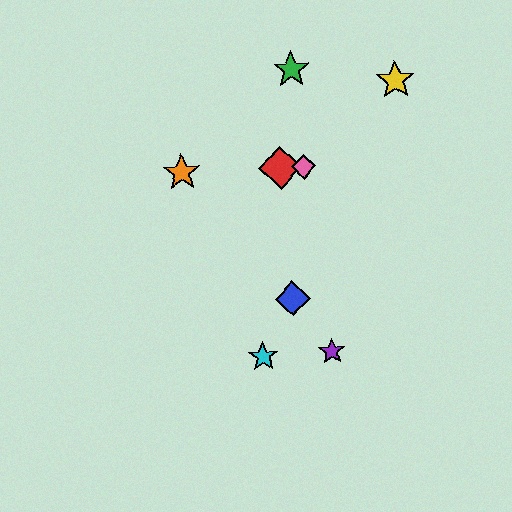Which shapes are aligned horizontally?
The red diamond, the orange star, the pink diamond are aligned horizontally.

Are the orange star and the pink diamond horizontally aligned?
Yes, both are at y≈172.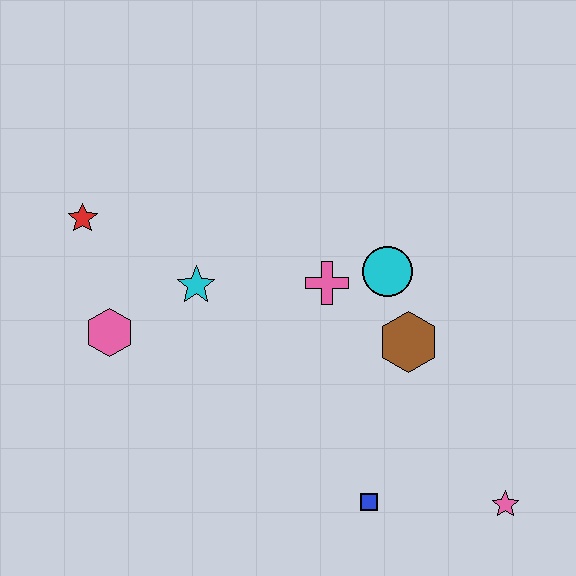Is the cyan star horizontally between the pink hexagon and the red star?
No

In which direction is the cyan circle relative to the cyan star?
The cyan circle is to the right of the cyan star.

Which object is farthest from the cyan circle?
The red star is farthest from the cyan circle.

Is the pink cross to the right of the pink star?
No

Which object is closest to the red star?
The pink hexagon is closest to the red star.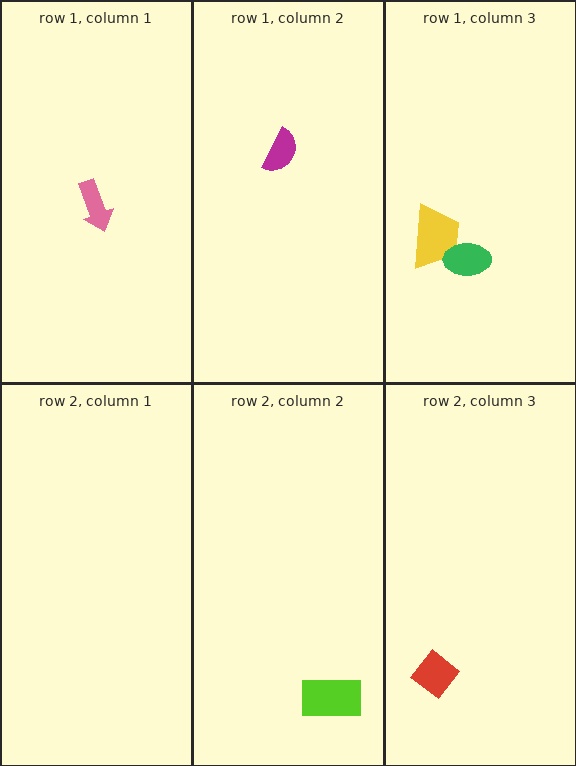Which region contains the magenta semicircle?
The row 1, column 2 region.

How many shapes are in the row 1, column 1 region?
1.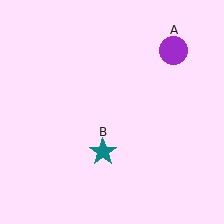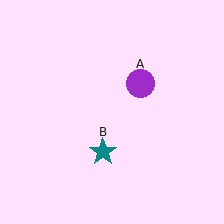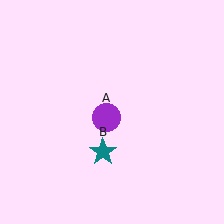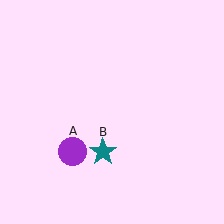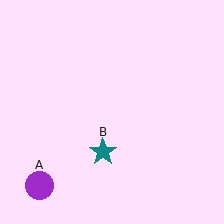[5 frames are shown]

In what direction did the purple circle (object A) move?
The purple circle (object A) moved down and to the left.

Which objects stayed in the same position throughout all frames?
Teal star (object B) remained stationary.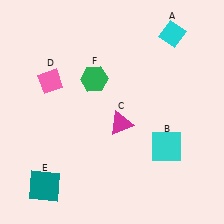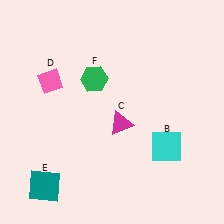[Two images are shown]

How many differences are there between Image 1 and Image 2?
There is 1 difference between the two images.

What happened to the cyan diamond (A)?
The cyan diamond (A) was removed in Image 2. It was in the top-right area of Image 1.